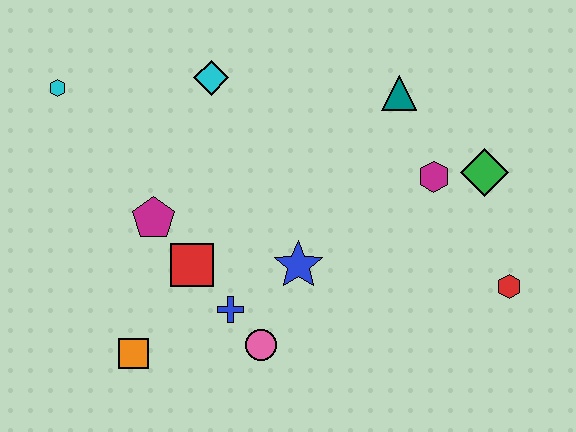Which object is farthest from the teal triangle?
The orange square is farthest from the teal triangle.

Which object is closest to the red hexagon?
The green diamond is closest to the red hexagon.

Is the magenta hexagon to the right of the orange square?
Yes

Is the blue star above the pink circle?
Yes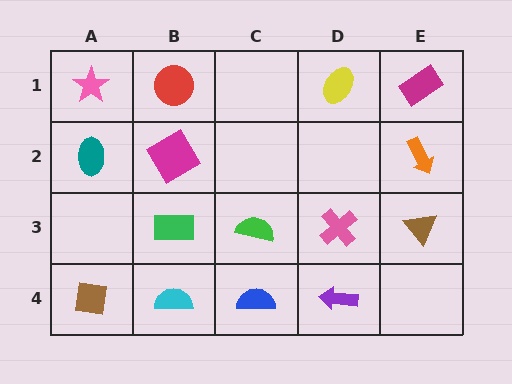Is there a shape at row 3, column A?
No, that cell is empty.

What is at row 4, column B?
A cyan semicircle.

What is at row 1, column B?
A red circle.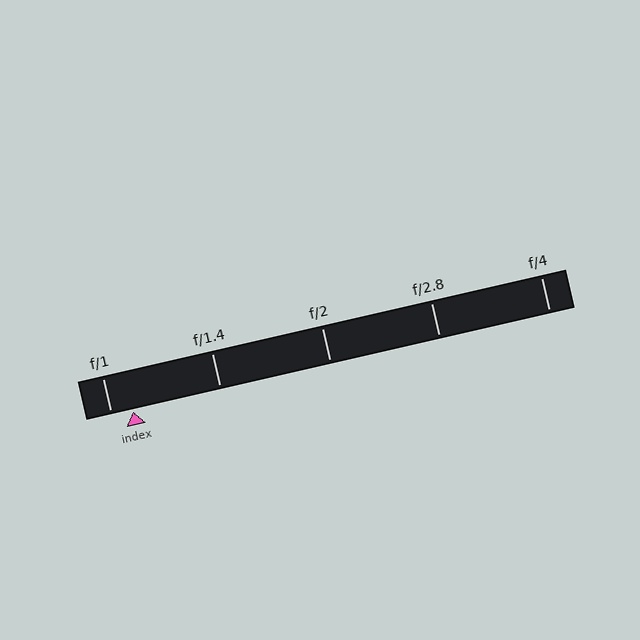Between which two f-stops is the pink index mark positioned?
The index mark is between f/1 and f/1.4.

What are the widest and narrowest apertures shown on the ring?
The widest aperture shown is f/1 and the narrowest is f/4.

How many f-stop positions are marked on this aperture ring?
There are 5 f-stop positions marked.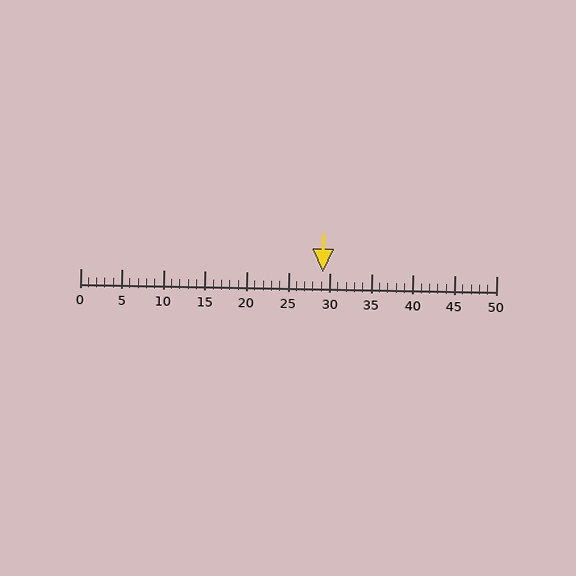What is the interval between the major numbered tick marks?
The major tick marks are spaced 5 units apart.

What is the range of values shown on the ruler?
The ruler shows values from 0 to 50.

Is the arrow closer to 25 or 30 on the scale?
The arrow is closer to 30.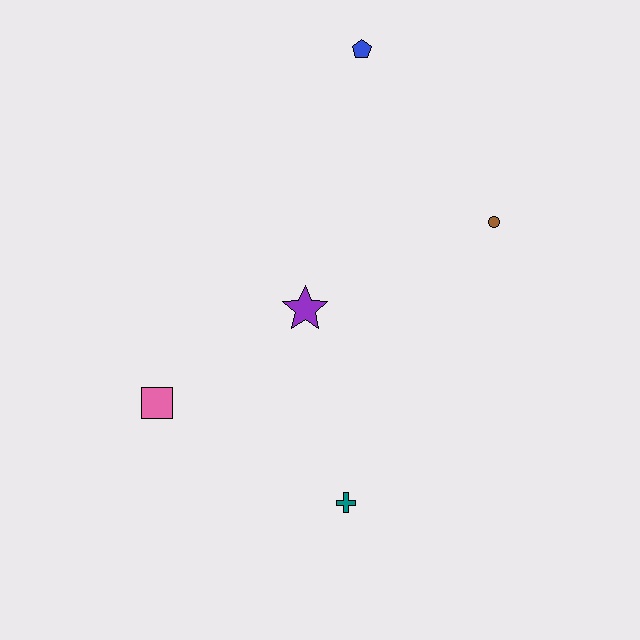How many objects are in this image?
There are 5 objects.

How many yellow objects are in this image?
There are no yellow objects.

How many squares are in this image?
There is 1 square.